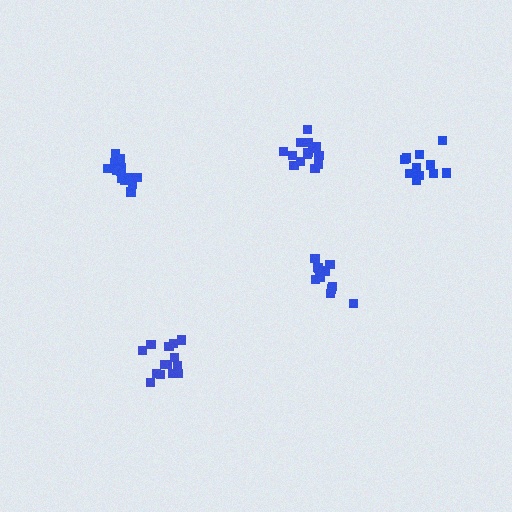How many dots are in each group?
Group 1: 12 dots, Group 2: 14 dots, Group 3: 14 dots, Group 4: 14 dots, Group 5: 11 dots (65 total).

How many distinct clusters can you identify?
There are 5 distinct clusters.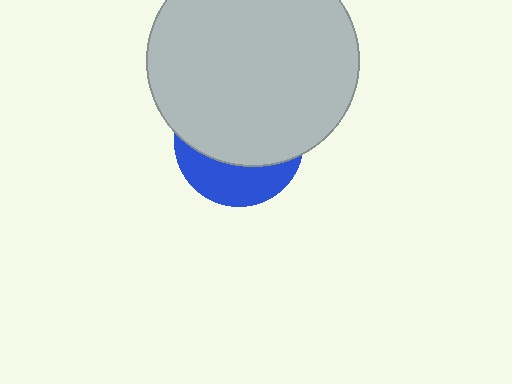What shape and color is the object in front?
The object in front is a light gray circle.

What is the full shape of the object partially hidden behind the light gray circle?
The partially hidden object is a blue circle.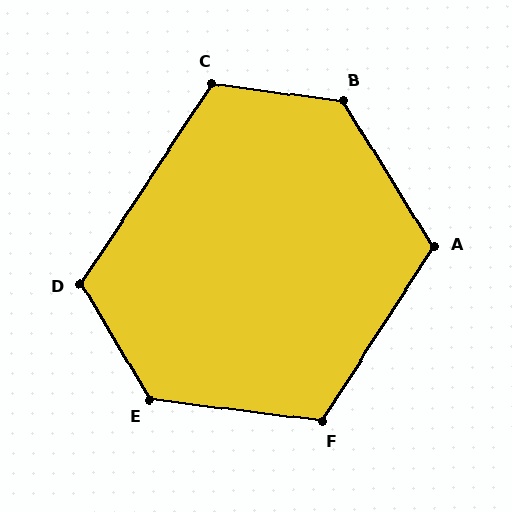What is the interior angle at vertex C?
Approximately 116 degrees (obtuse).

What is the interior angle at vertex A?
Approximately 116 degrees (obtuse).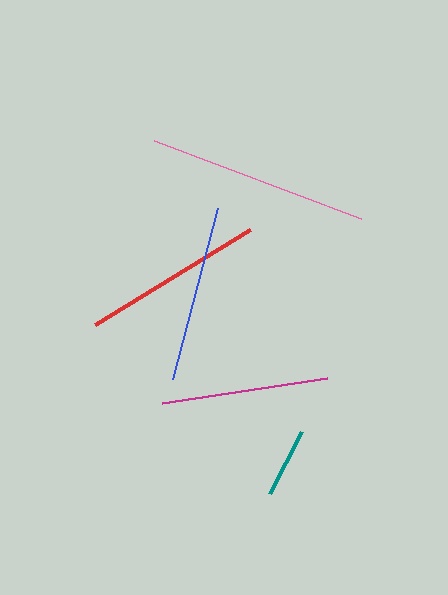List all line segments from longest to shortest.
From longest to shortest: pink, red, blue, magenta, teal.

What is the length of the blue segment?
The blue segment is approximately 177 pixels long.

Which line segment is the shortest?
The teal line is the shortest at approximately 71 pixels.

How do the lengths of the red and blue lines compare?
The red and blue lines are approximately the same length.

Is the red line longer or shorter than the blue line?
The red line is longer than the blue line.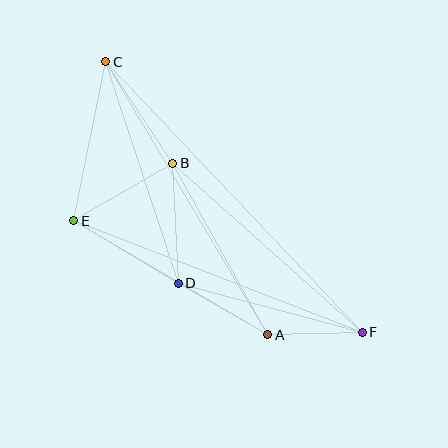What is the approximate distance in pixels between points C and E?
The distance between C and E is approximately 162 pixels.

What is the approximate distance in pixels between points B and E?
The distance between B and E is approximately 114 pixels.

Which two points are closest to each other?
Points A and F are closest to each other.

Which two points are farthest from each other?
Points C and F are farthest from each other.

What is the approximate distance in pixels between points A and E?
The distance between A and E is approximately 225 pixels.